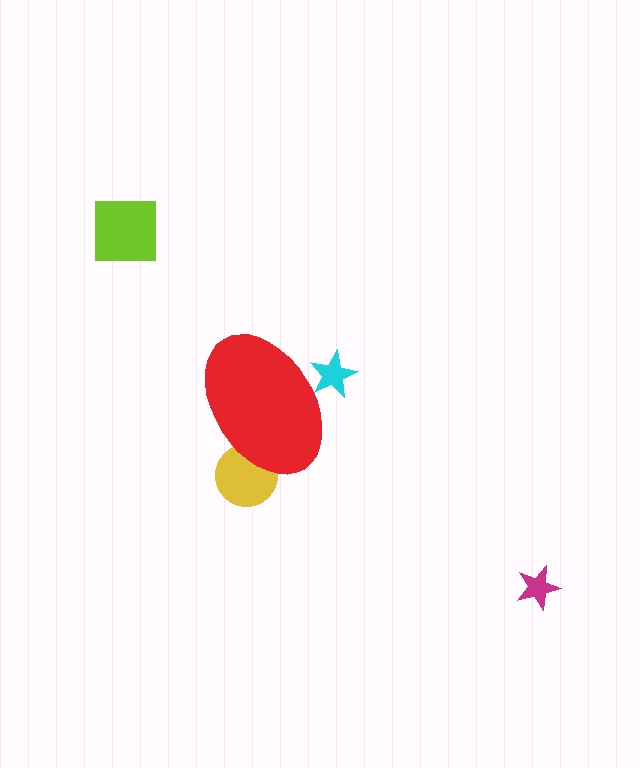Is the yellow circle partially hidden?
Yes, the yellow circle is partially hidden behind the red ellipse.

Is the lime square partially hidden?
No, the lime square is fully visible.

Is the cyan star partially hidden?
Yes, the cyan star is partially hidden behind the red ellipse.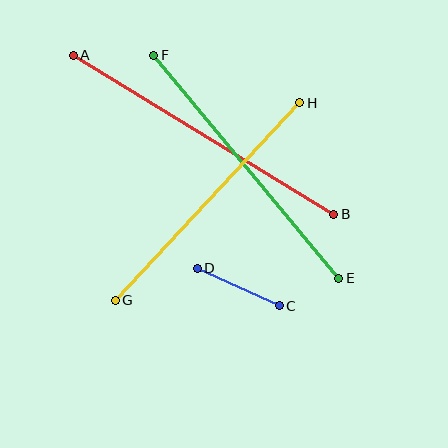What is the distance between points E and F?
The distance is approximately 290 pixels.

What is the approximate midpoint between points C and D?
The midpoint is at approximately (238, 287) pixels.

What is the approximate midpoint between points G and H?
The midpoint is at approximately (207, 202) pixels.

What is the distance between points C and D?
The distance is approximately 90 pixels.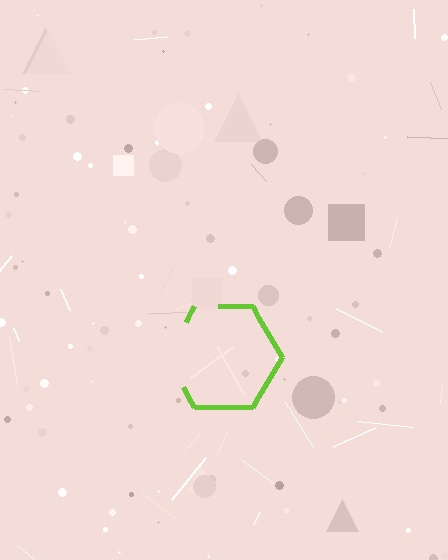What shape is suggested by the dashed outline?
The dashed outline suggests a hexagon.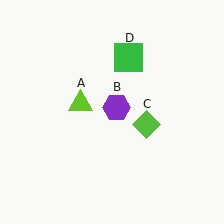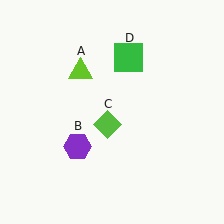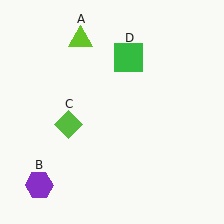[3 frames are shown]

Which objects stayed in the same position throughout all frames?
Green square (object D) remained stationary.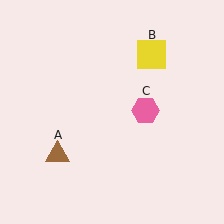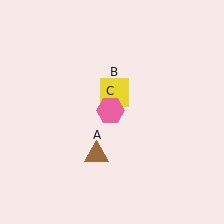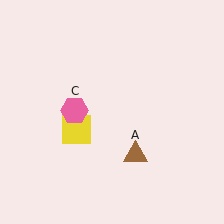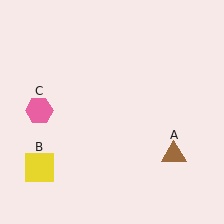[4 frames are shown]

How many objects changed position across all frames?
3 objects changed position: brown triangle (object A), yellow square (object B), pink hexagon (object C).